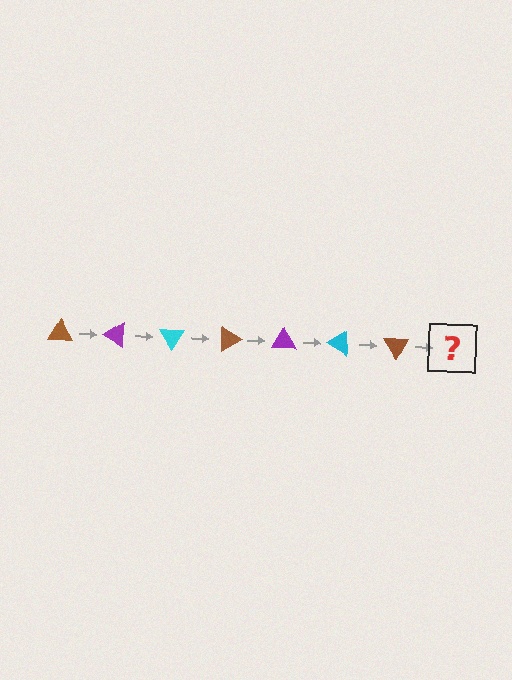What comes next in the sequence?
The next element should be a purple triangle, rotated 210 degrees from the start.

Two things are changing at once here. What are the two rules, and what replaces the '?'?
The two rules are that it rotates 30 degrees each step and the color cycles through brown, purple, and cyan. The '?' should be a purple triangle, rotated 210 degrees from the start.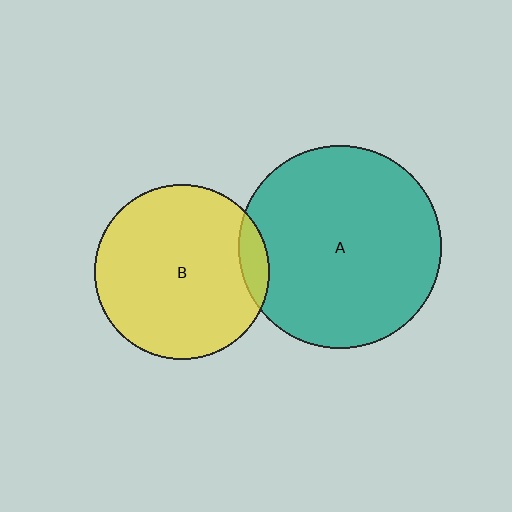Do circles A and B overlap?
Yes.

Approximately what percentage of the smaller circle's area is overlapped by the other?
Approximately 10%.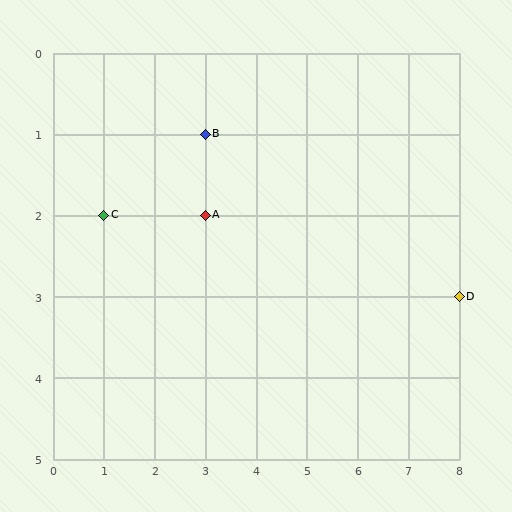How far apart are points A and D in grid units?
Points A and D are 5 columns and 1 row apart (about 5.1 grid units diagonally).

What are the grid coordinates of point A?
Point A is at grid coordinates (3, 2).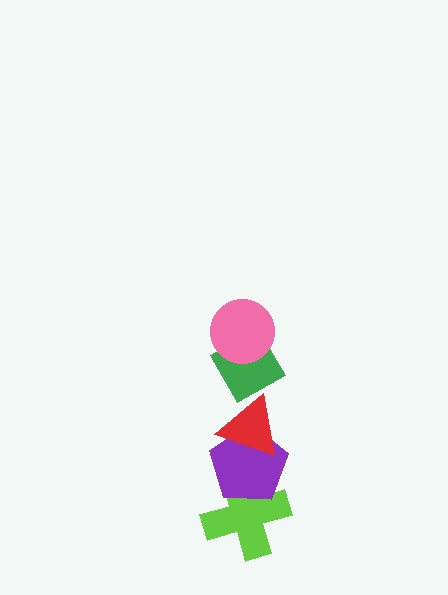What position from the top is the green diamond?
The green diamond is 2nd from the top.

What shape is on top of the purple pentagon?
The red triangle is on top of the purple pentagon.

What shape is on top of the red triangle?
The green diamond is on top of the red triangle.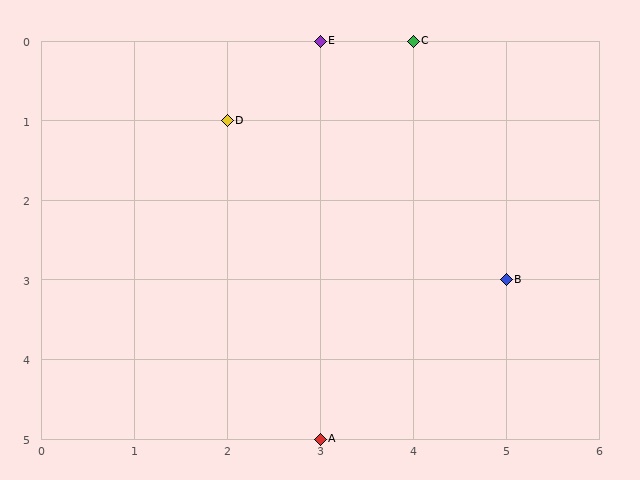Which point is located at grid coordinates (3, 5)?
Point A is at (3, 5).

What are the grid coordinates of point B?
Point B is at grid coordinates (5, 3).